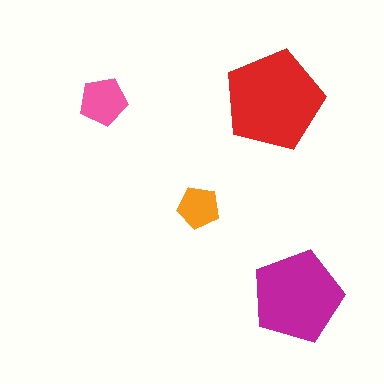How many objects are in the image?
There are 4 objects in the image.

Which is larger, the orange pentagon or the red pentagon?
The red one.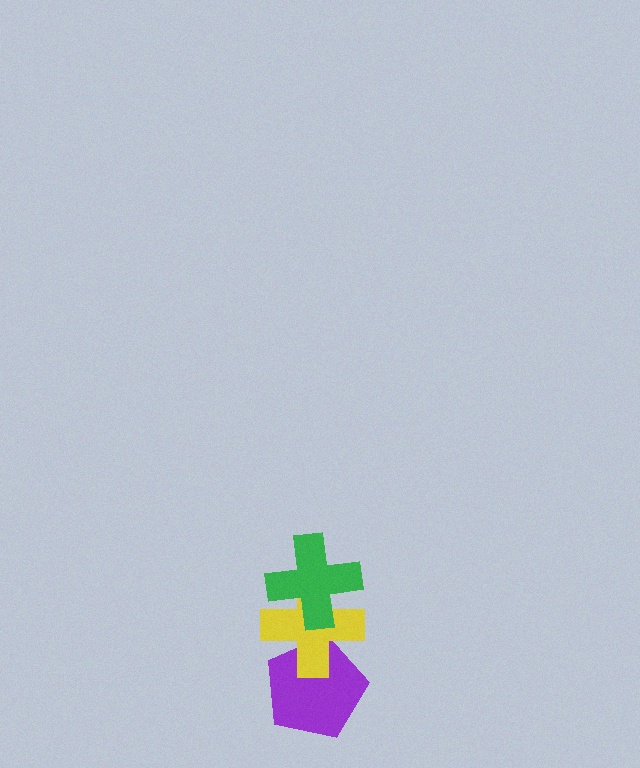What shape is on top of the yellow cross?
The green cross is on top of the yellow cross.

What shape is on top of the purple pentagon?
The yellow cross is on top of the purple pentagon.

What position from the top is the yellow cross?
The yellow cross is 2nd from the top.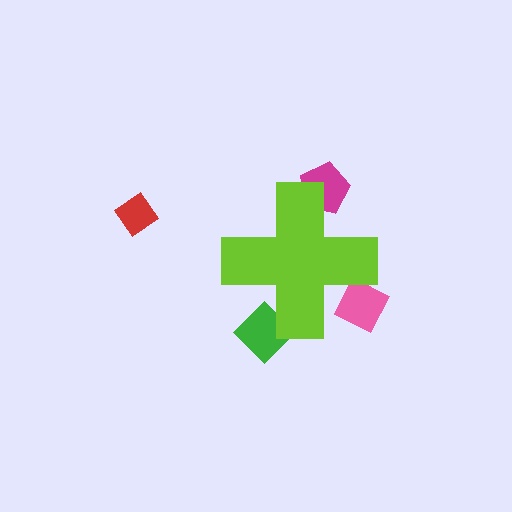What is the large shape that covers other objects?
A lime cross.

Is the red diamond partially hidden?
No, the red diamond is fully visible.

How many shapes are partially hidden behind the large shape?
3 shapes are partially hidden.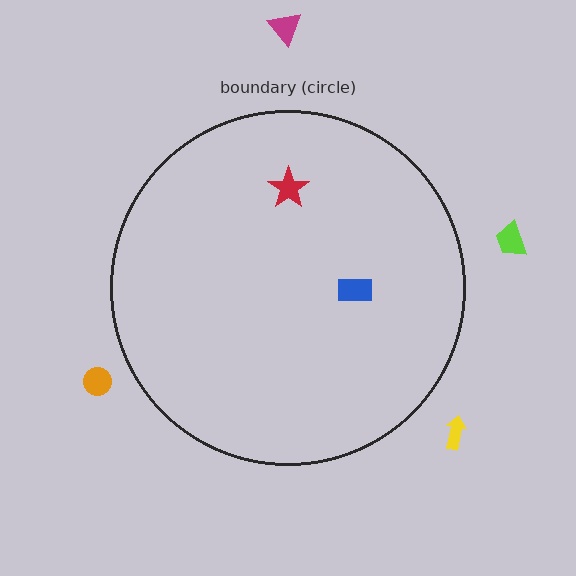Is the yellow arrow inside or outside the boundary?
Outside.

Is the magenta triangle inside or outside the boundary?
Outside.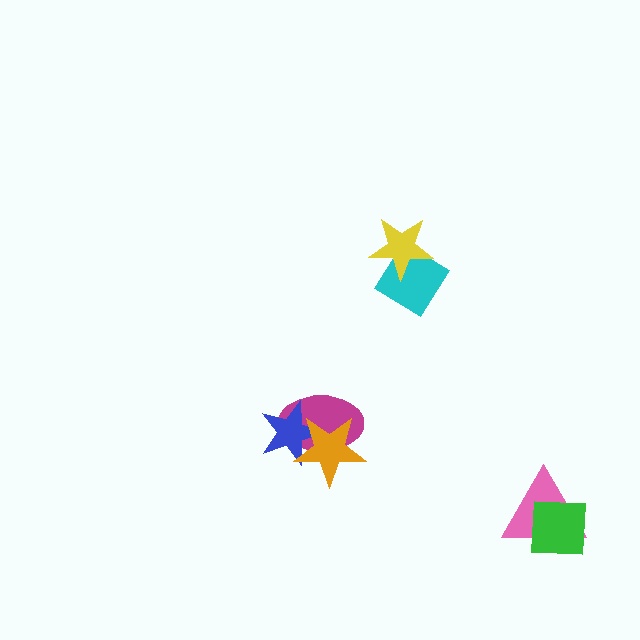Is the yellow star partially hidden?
No, no other shape covers it.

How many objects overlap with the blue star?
2 objects overlap with the blue star.